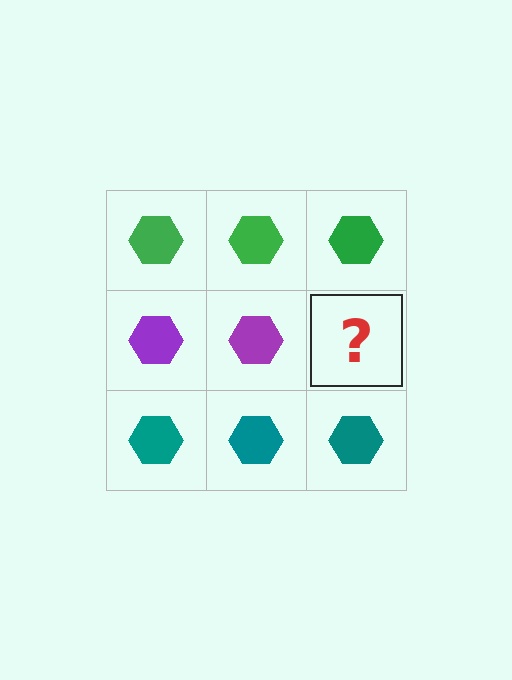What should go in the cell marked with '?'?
The missing cell should contain a purple hexagon.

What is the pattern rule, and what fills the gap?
The rule is that each row has a consistent color. The gap should be filled with a purple hexagon.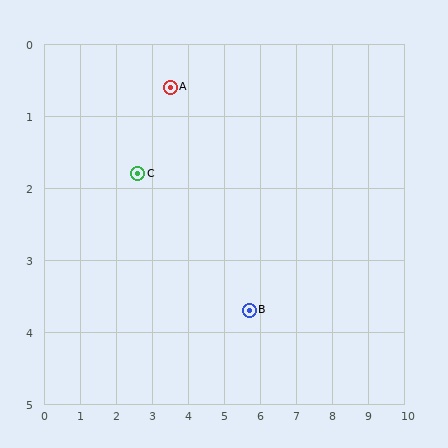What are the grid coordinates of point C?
Point C is at approximately (2.6, 1.8).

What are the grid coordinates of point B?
Point B is at approximately (5.7, 3.7).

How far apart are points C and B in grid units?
Points C and B are about 3.6 grid units apart.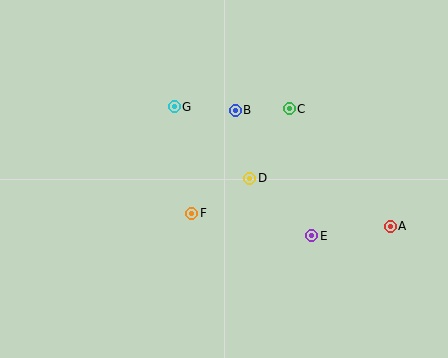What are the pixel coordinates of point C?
Point C is at (289, 109).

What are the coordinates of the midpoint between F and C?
The midpoint between F and C is at (240, 161).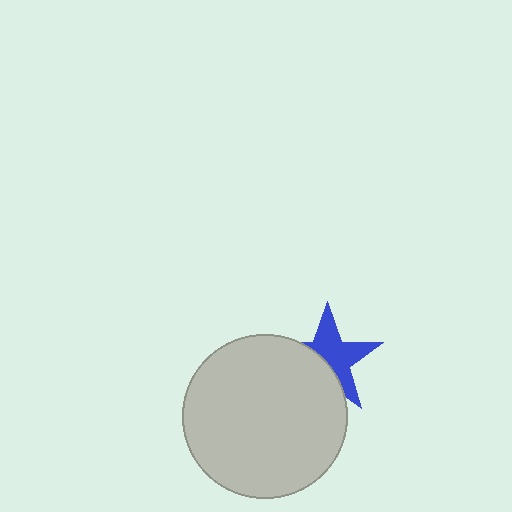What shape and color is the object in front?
The object in front is a light gray circle.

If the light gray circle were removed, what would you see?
You would see the complete blue star.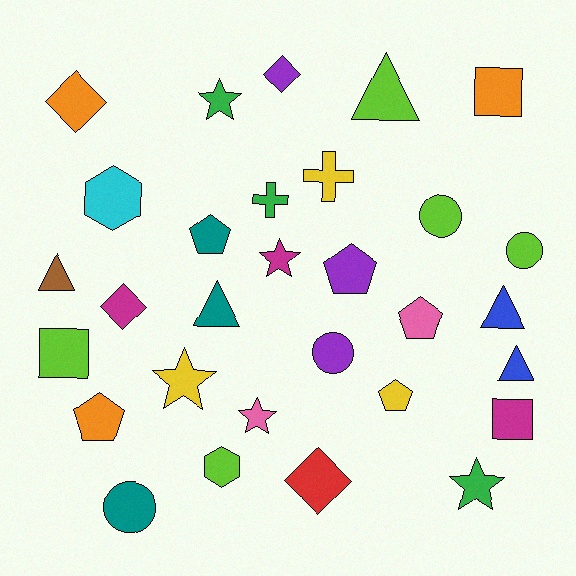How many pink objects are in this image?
There are 2 pink objects.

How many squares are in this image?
There are 3 squares.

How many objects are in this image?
There are 30 objects.